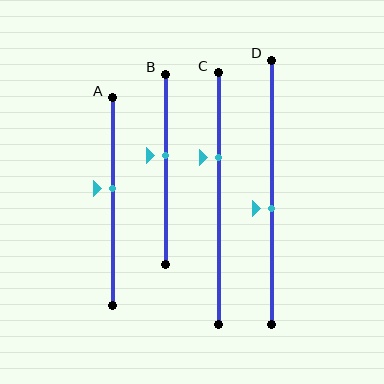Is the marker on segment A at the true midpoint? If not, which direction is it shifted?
No, the marker on segment A is shifted upward by about 6% of the segment length.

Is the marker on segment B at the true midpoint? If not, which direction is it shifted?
No, the marker on segment B is shifted upward by about 7% of the segment length.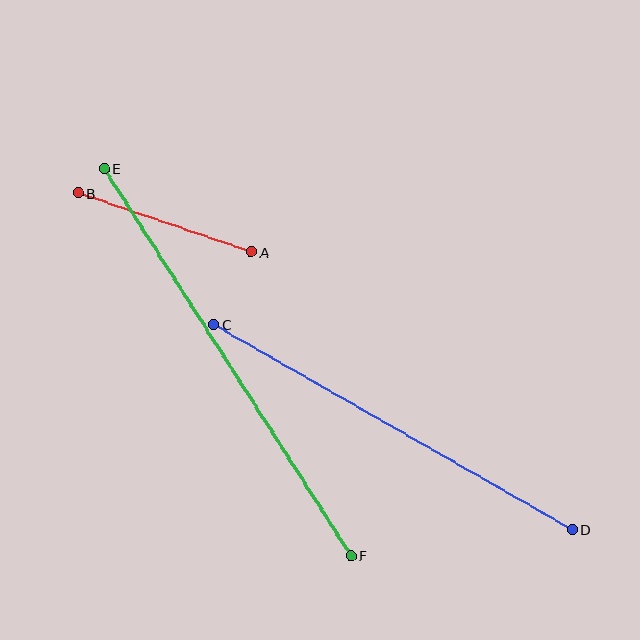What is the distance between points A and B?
The distance is approximately 183 pixels.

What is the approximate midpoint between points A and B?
The midpoint is at approximately (165, 222) pixels.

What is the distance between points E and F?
The distance is approximately 459 pixels.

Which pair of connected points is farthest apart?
Points E and F are farthest apart.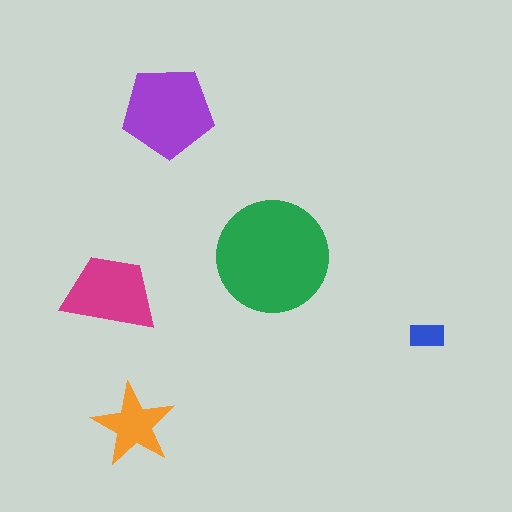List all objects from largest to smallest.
The green circle, the purple pentagon, the magenta trapezoid, the orange star, the blue rectangle.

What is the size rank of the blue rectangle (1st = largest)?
5th.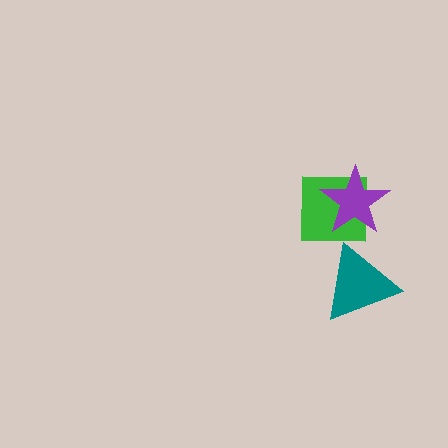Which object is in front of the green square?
The purple star is in front of the green square.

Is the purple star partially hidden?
No, no other shape covers it.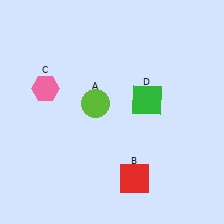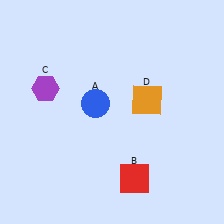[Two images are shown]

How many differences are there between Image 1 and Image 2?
There are 3 differences between the two images.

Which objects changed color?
A changed from lime to blue. C changed from pink to purple. D changed from green to orange.